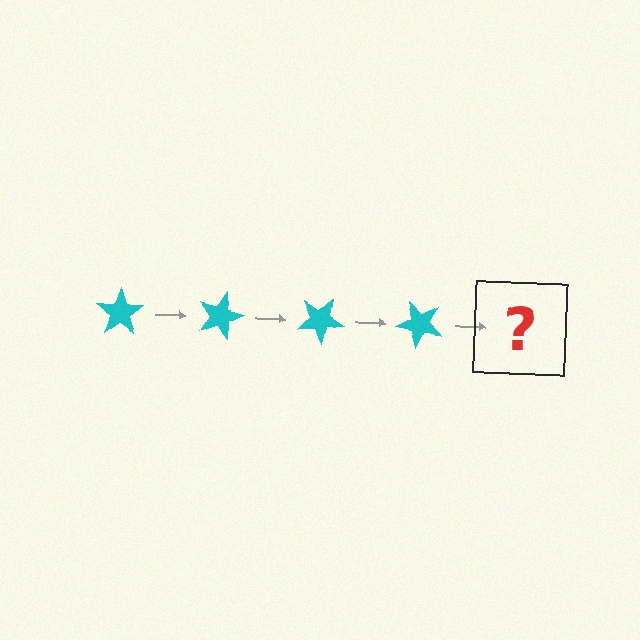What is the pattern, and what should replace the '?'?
The pattern is that the star rotates 15 degrees each step. The '?' should be a cyan star rotated 60 degrees.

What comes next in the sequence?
The next element should be a cyan star rotated 60 degrees.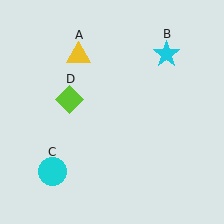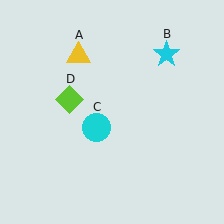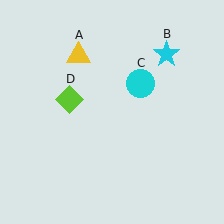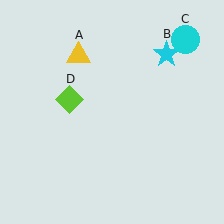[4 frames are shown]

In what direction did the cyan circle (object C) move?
The cyan circle (object C) moved up and to the right.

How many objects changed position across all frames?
1 object changed position: cyan circle (object C).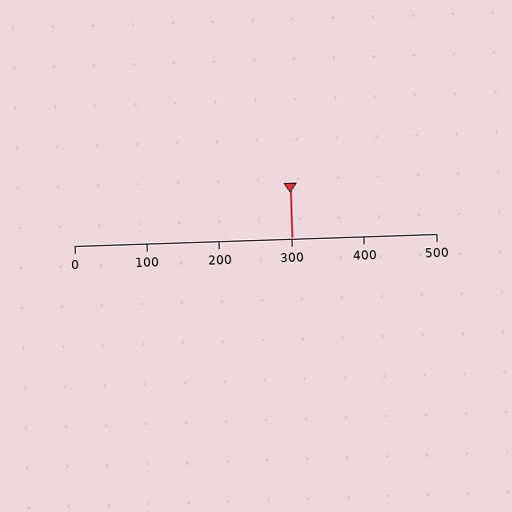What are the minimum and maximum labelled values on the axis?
The axis runs from 0 to 500.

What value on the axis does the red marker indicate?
The marker indicates approximately 300.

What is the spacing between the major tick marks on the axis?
The major ticks are spaced 100 apart.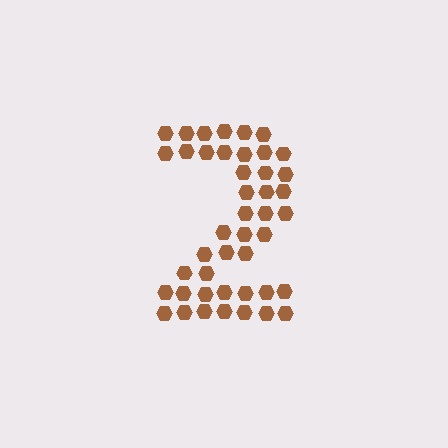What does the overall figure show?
The overall figure shows the digit 2.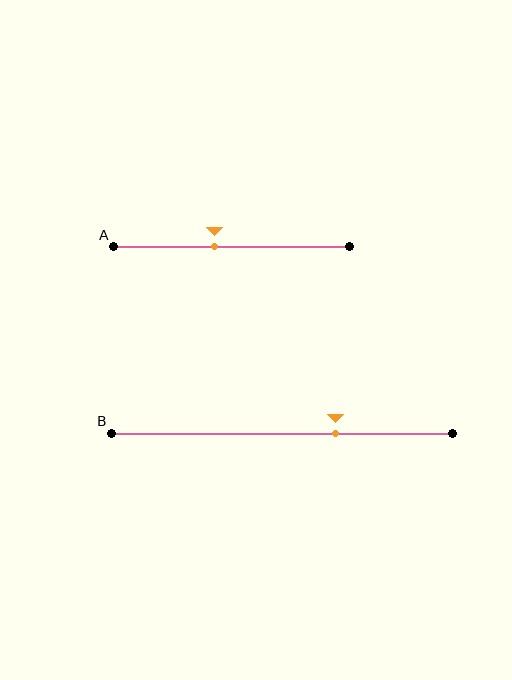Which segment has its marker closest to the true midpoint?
Segment A has its marker closest to the true midpoint.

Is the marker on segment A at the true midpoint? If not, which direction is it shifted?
No, the marker on segment A is shifted to the left by about 7% of the segment length.